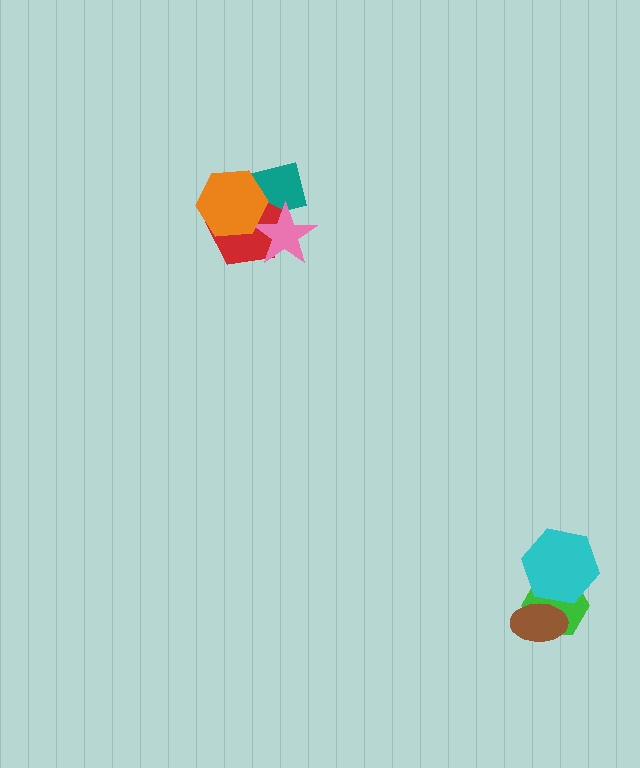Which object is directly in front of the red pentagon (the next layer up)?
The pink star is directly in front of the red pentagon.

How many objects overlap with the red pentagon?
3 objects overlap with the red pentagon.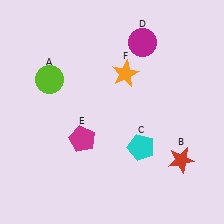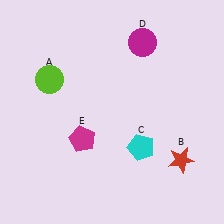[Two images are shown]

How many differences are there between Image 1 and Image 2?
There is 1 difference between the two images.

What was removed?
The orange star (F) was removed in Image 2.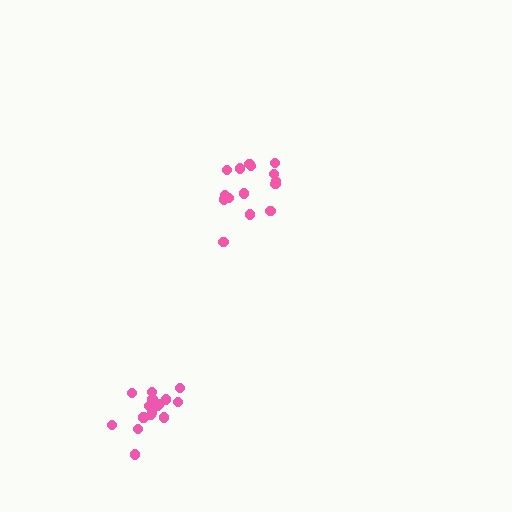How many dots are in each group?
Group 1: 15 dots, Group 2: 16 dots (31 total).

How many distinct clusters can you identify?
There are 2 distinct clusters.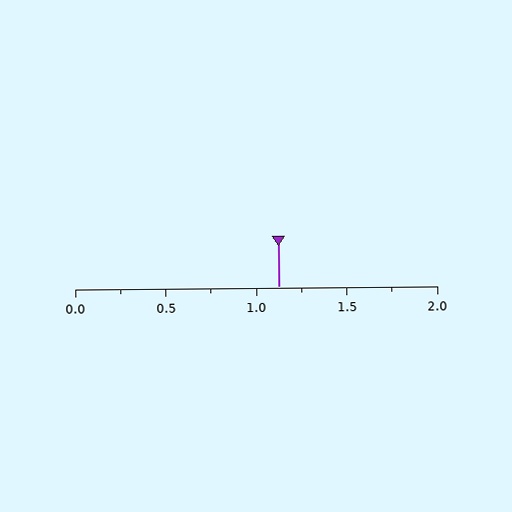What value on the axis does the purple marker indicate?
The marker indicates approximately 1.12.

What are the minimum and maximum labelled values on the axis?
The axis runs from 0.0 to 2.0.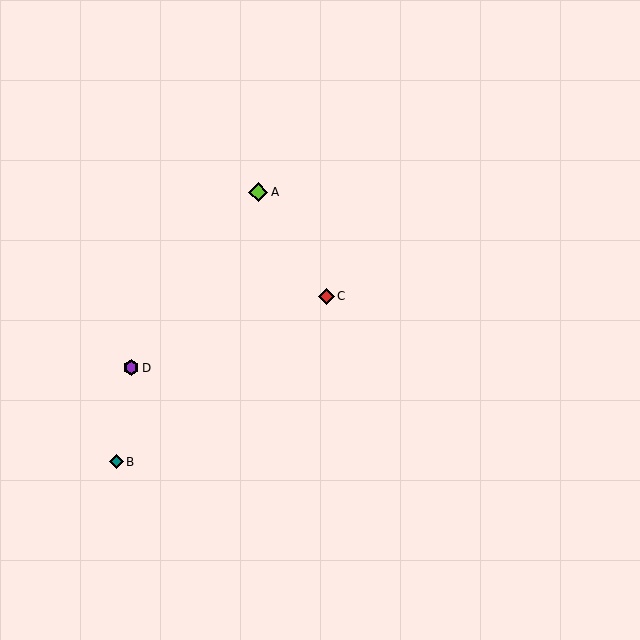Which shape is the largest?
The lime diamond (labeled A) is the largest.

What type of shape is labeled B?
Shape B is a teal diamond.